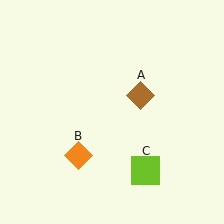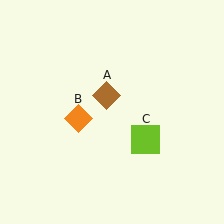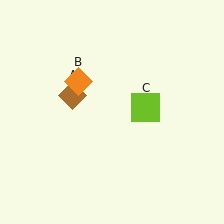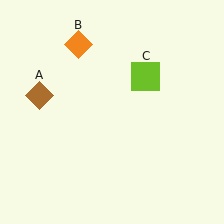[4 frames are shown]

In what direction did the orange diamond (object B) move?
The orange diamond (object B) moved up.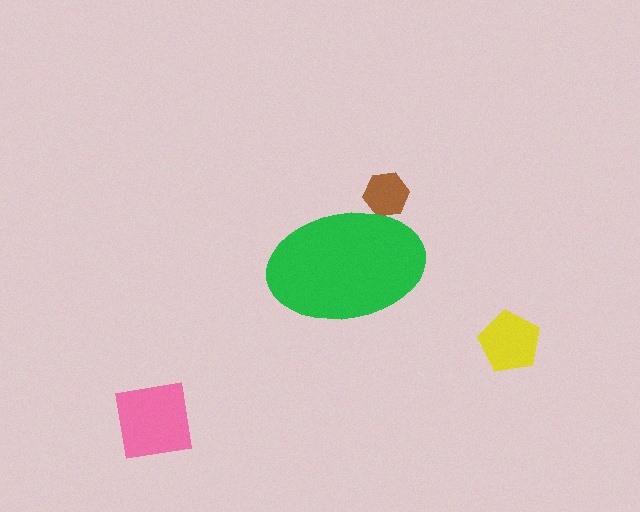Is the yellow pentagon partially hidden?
No, the yellow pentagon is fully visible.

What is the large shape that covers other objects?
A green ellipse.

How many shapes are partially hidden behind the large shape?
1 shape is partially hidden.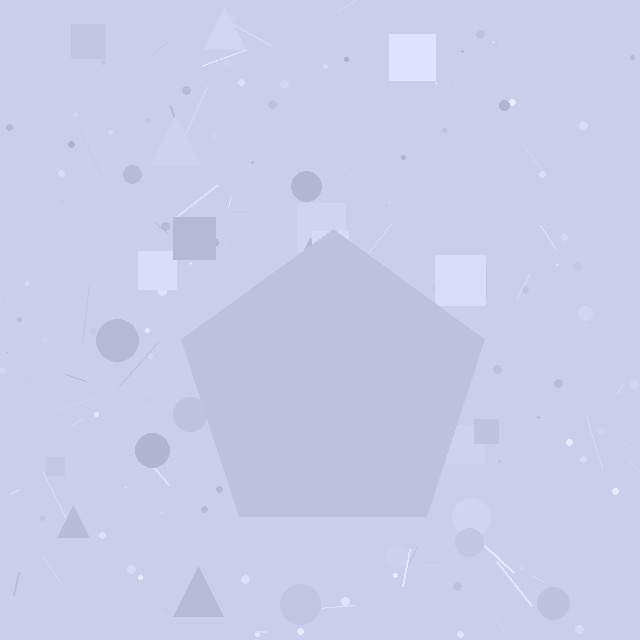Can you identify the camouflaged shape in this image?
The camouflaged shape is a pentagon.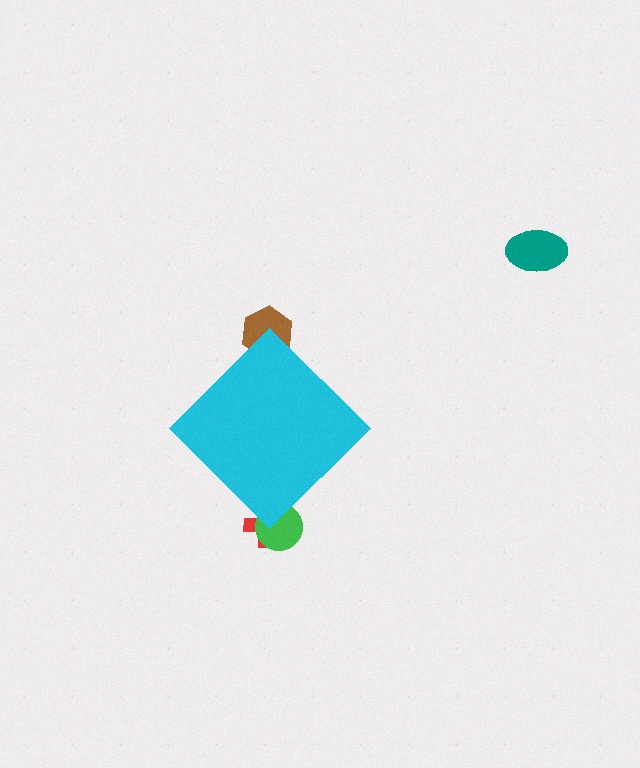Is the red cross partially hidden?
Yes, the red cross is partially hidden behind the cyan diamond.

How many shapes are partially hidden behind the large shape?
3 shapes are partially hidden.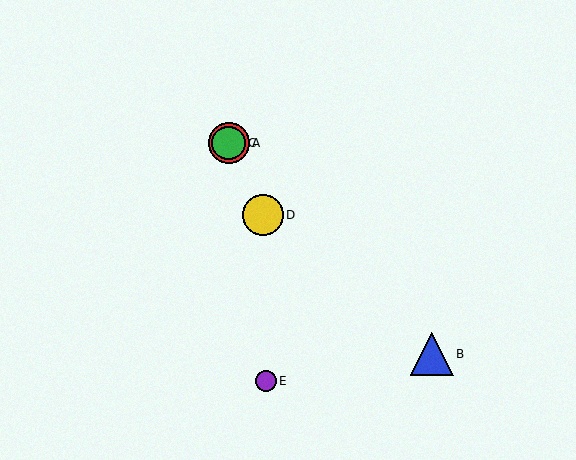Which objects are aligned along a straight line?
Objects A, C, D are aligned along a straight line.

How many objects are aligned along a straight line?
3 objects (A, C, D) are aligned along a straight line.